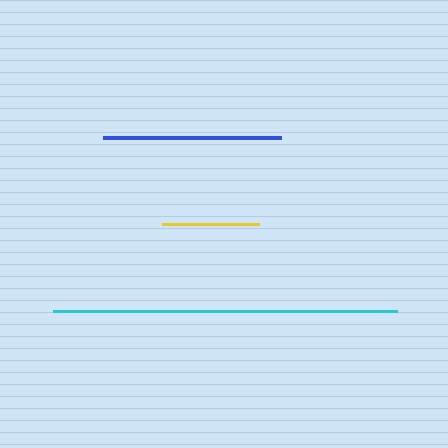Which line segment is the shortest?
The yellow line is the shortest at approximately 97 pixels.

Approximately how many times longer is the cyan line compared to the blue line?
The cyan line is approximately 1.9 times the length of the blue line.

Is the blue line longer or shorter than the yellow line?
The blue line is longer than the yellow line.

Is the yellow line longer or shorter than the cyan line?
The cyan line is longer than the yellow line.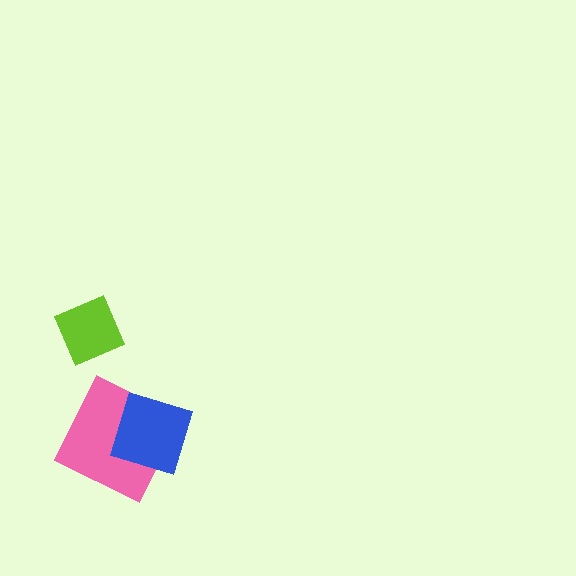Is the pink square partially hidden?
Yes, it is partially covered by another shape.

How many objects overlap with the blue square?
1 object overlaps with the blue square.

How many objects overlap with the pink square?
1 object overlaps with the pink square.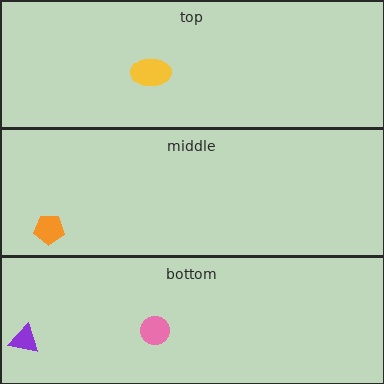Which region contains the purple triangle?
The bottom region.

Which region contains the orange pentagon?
The middle region.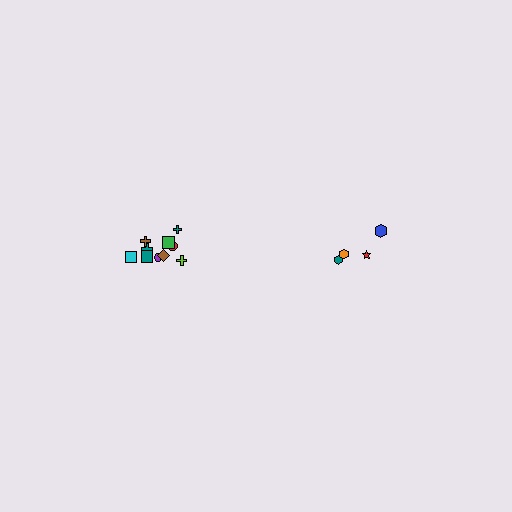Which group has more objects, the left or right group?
The left group.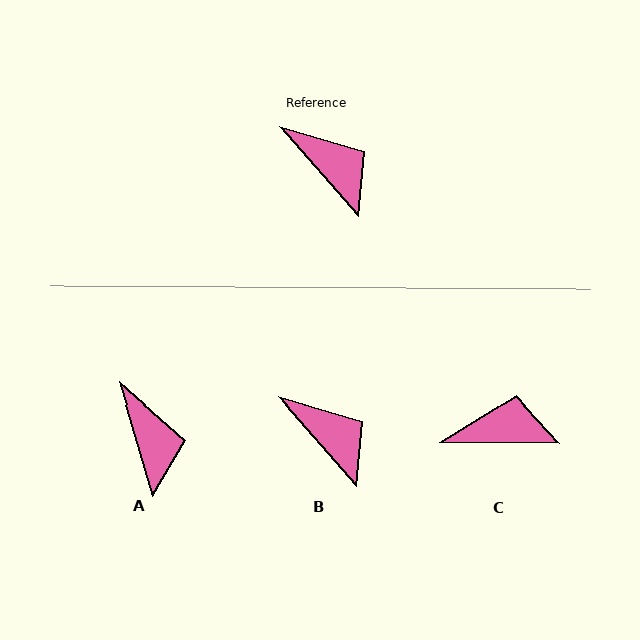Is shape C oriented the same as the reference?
No, it is off by about 49 degrees.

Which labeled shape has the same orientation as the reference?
B.